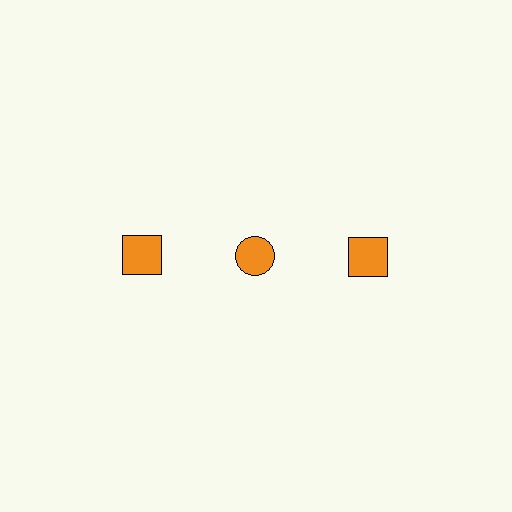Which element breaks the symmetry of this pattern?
The orange circle in the top row, second from left column breaks the symmetry. All other shapes are orange squares.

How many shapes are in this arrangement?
There are 3 shapes arranged in a grid pattern.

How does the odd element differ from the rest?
It has a different shape: circle instead of square.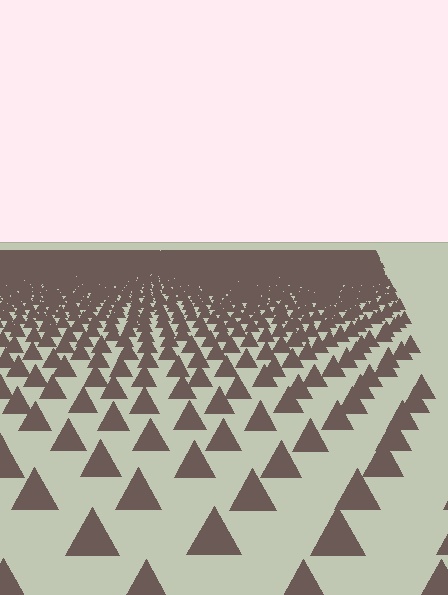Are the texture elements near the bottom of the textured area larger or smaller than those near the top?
Larger. Near the bottom, elements are closer to the viewer and appear at a bigger on-screen size.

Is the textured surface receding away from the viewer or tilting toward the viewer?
The surface is receding away from the viewer. Texture elements get smaller and denser toward the top.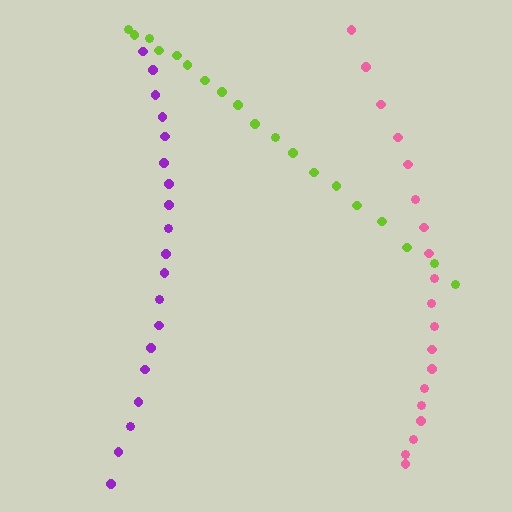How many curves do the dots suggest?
There are 3 distinct paths.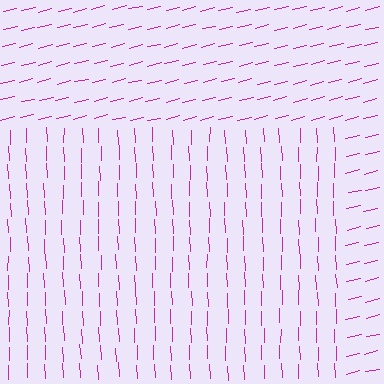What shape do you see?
I see a rectangle.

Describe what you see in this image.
The image is filled with small magenta line segments. A rectangle region in the image has lines oriented differently from the surrounding lines, creating a visible texture boundary.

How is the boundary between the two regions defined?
The boundary is defined purely by a change in line orientation (approximately 78 degrees difference). All lines are the same color and thickness.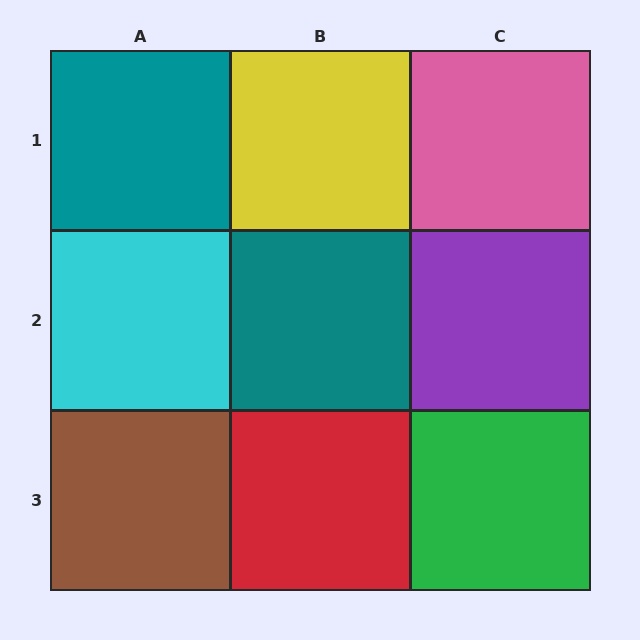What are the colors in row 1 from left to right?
Teal, yellow, pink.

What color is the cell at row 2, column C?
Purple.